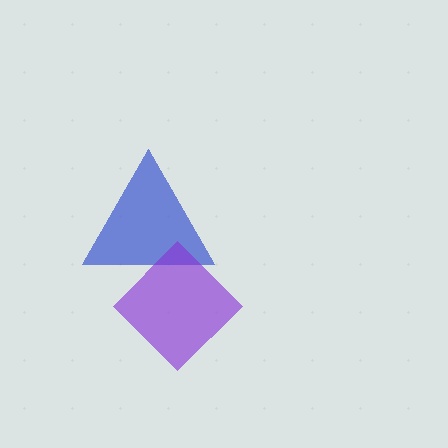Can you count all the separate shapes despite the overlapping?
Yes, there are 2 separate shapes.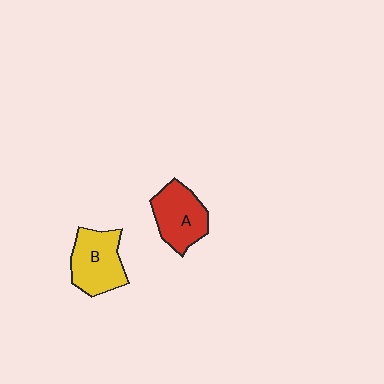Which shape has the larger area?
Shape B (yellow).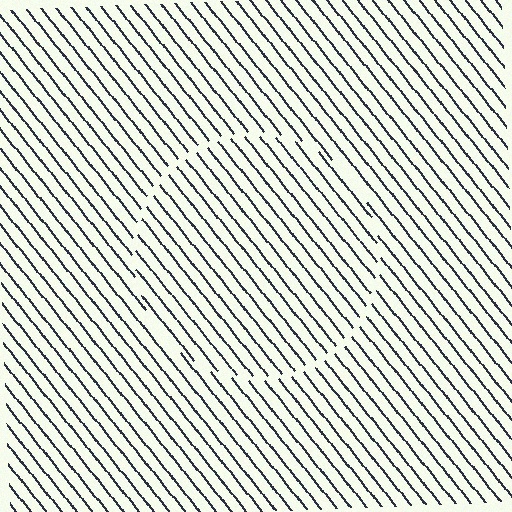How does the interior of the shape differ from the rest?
The interior of the shape contains the same grating, shifted by half a period — the contour is defined by the phase discontinuity where line-ends from the inner and outer gratings abut.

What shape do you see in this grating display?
An illusory circle. The interior of the shape contains the same grating, shifted by half a period — the contour is defined by the phase discontinuity where line-ends from the inner and outer gratings abut.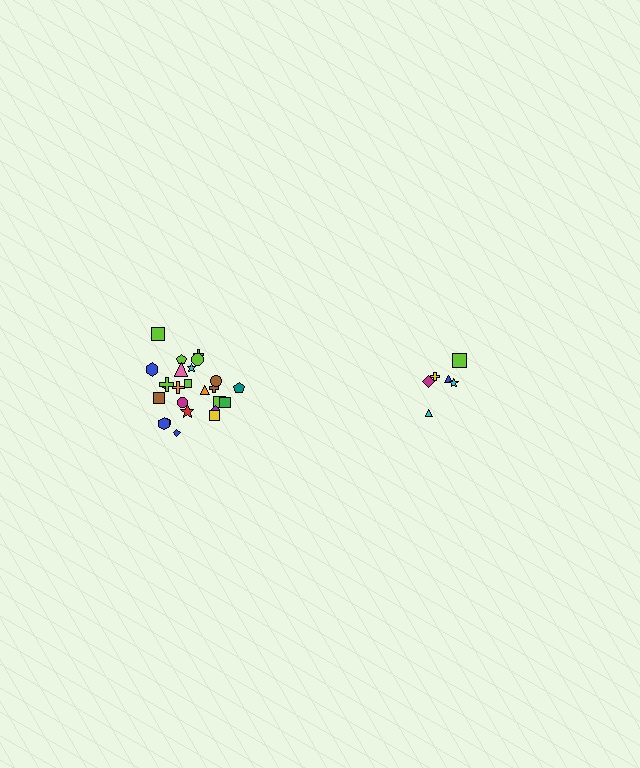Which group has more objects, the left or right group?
The left group.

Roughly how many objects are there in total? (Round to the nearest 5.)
Roughly 30 objects in total.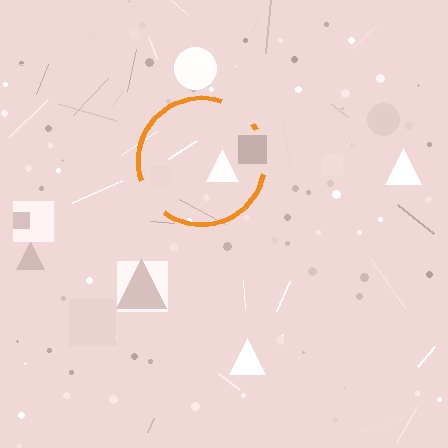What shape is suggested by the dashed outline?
The dashed outline suggests a circle.